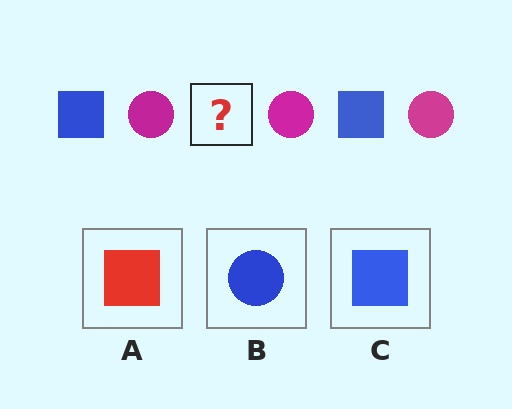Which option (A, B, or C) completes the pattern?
C.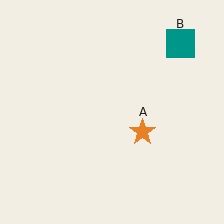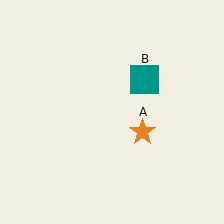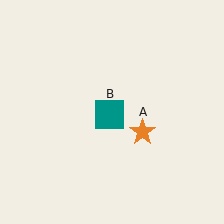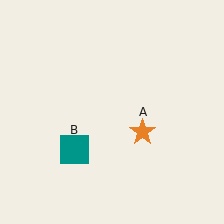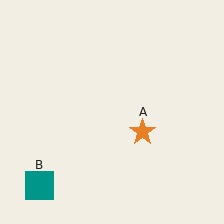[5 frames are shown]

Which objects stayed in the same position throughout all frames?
Orange star (object A) remained stationary.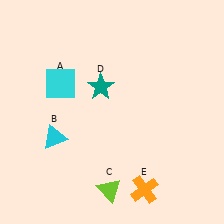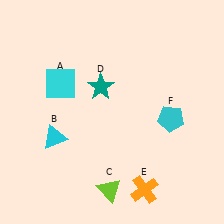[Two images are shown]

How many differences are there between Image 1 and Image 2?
There is 1 difference between the two images.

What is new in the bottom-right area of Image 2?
A cyan pentagon (F) was added in the bottom-right area of Image 2.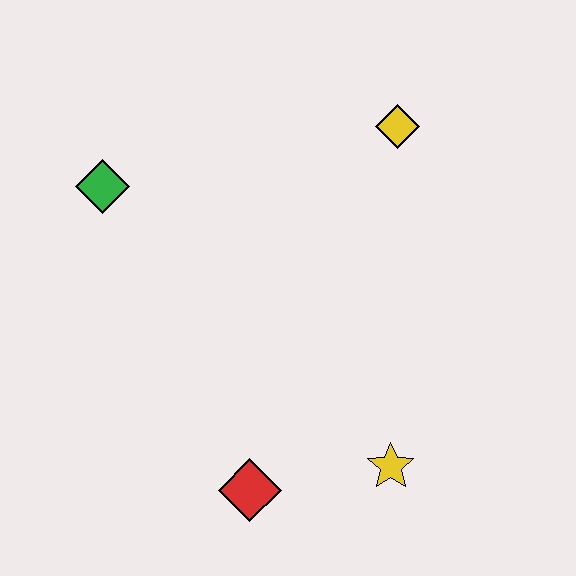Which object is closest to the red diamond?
The yellow star is closest to the red diamond.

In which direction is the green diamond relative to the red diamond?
The green diamond is above the red diamond.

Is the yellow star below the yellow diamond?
Yes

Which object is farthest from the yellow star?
The green diamond is farthest from the yellow star.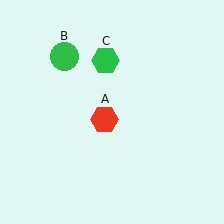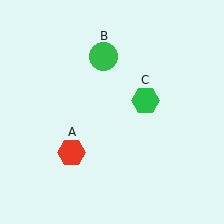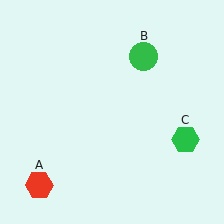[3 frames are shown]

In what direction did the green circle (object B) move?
The green circle (object B) moved right.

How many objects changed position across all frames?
3 objects changed position: red hexagon (object A), green circle (object B), green hexagon (object C).